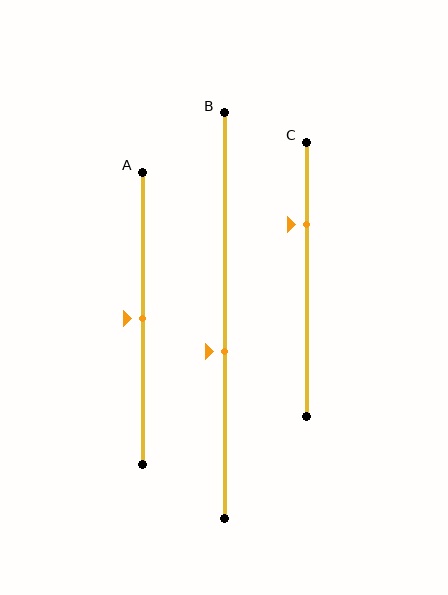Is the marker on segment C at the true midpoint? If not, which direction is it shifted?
No, the marker on segment C is shifted upward by about 20% of the segment length.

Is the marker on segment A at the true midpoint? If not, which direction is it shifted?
Yes, the marker on segment A is at the true midpoint.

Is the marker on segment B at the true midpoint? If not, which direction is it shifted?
No, the marker on segment B is shifted downward by about 9% of the segment length.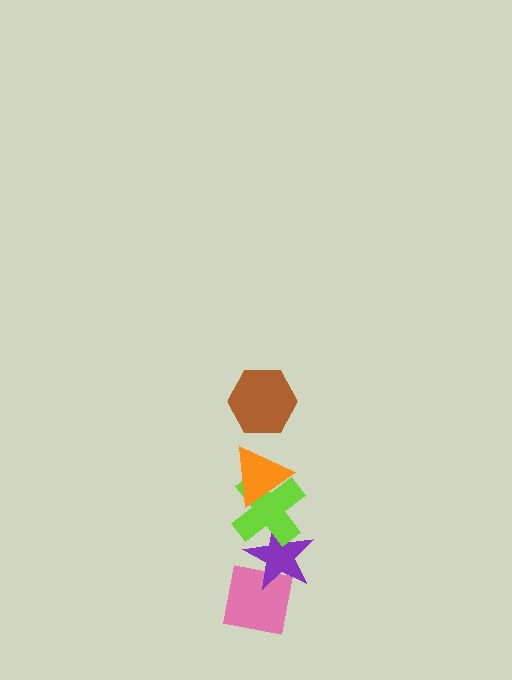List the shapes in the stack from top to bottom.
From top to bottom: the brown hexagon, the orange triangle, the lime cross, the purple star, the pink square.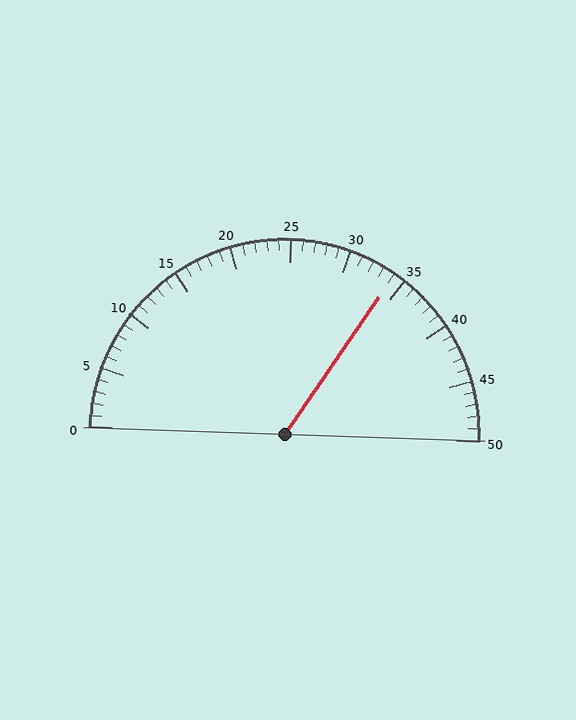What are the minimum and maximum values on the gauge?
The gauge ranges from 0 to 50.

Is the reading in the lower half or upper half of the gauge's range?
The reading is in the upper half of the range (0 to 50).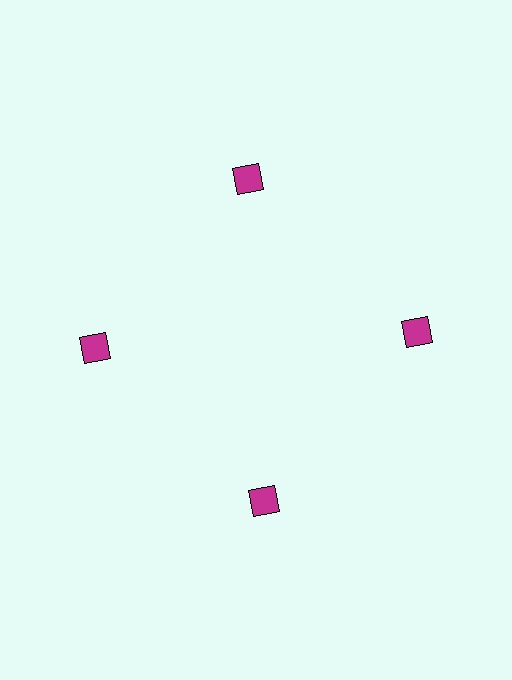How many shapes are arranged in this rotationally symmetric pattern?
There are 4 shapes, arranged in 4 groups of 1.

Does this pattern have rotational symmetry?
Yes, this pattern has 4-fold rotational symmetry. It looks the same after rotating 90 degrees around the center.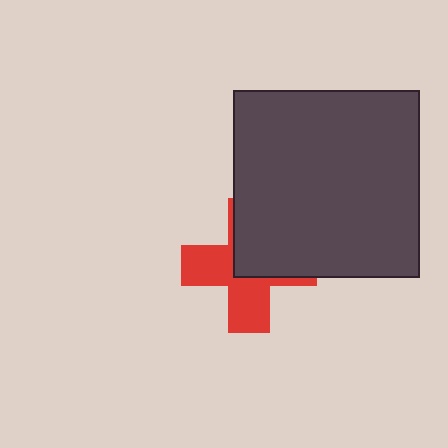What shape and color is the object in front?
The object in front is a dark gray square.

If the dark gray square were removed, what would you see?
You would see the complete red cross.